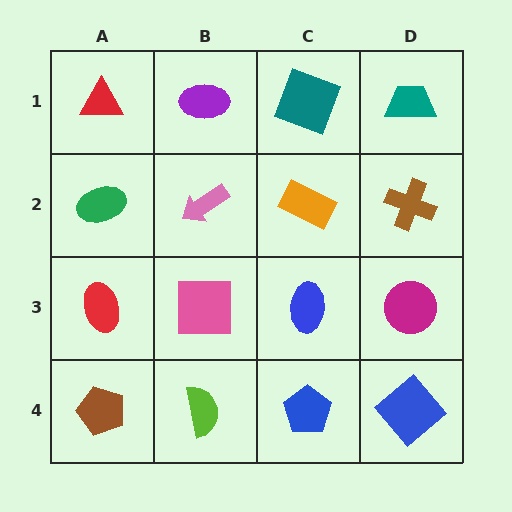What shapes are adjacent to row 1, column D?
A brown cross (row 2, column D), a teal square (row 1, column C).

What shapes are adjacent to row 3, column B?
A pink arrow (row 2, column B), a lime semicircle (row 4, column B), a red ellipse (row 3, column A), a blue ellipse (row 3, column C).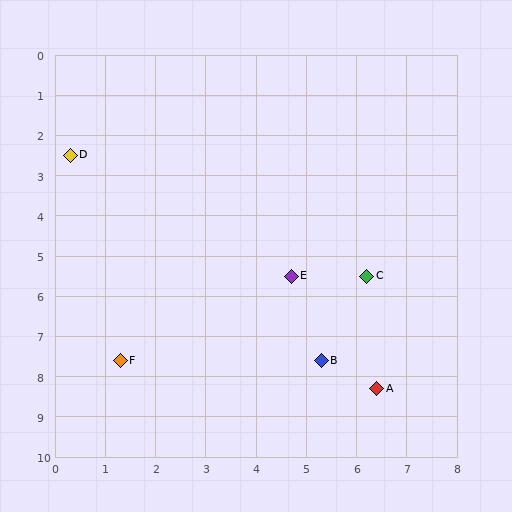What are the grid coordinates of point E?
Point E is at approximately (4.7, 5.5).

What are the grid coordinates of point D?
Point D is at approximately (0.3, 2.5).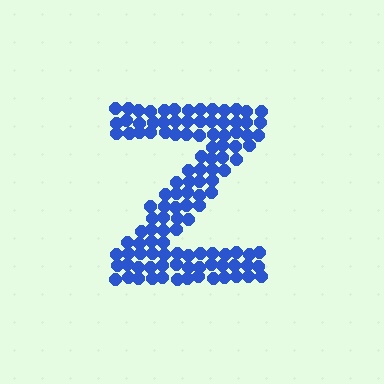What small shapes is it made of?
It is made of small circles.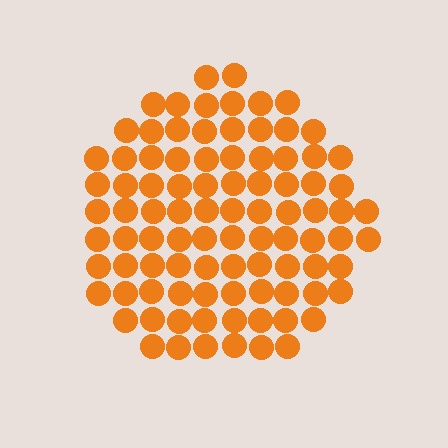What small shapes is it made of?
It is made of small circles.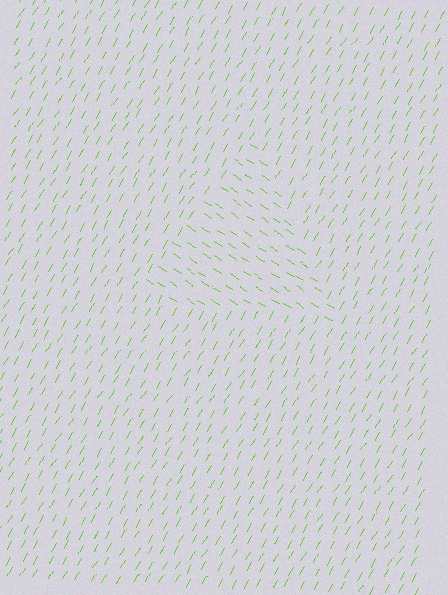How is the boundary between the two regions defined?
The boundary is defined purely by a change in line orientation (approximately 88 degrees difference). All lines are the same color and thickness.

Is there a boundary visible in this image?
Yes, there is a texture boundary formed by a change in line orientation.